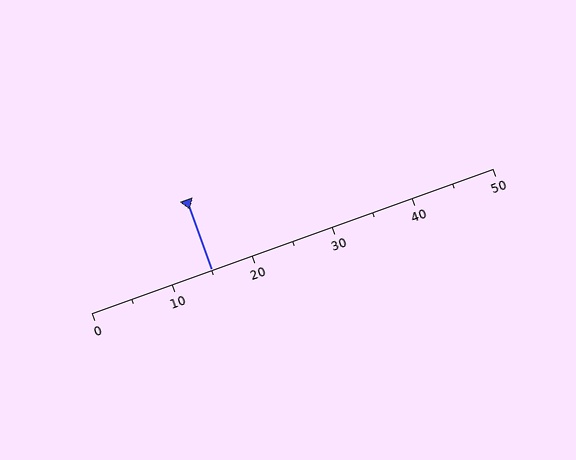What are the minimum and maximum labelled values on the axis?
The axis runs from 0 to 50.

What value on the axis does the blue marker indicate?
The marker indicates approximately 15.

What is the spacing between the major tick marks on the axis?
The major ticks are spaced 10 apart.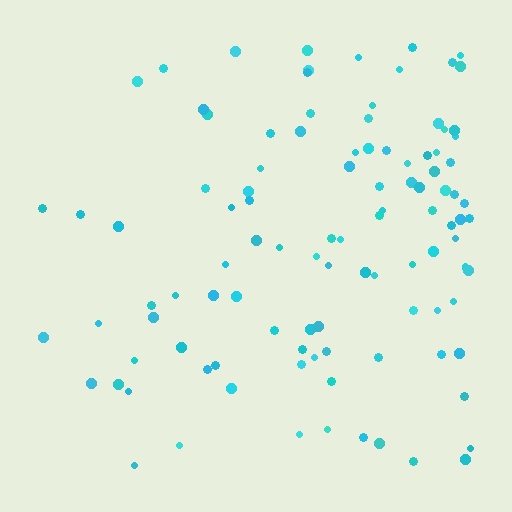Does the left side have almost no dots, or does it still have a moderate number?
Still a moderate number, just noticeably fewer than the right.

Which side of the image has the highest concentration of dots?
The right.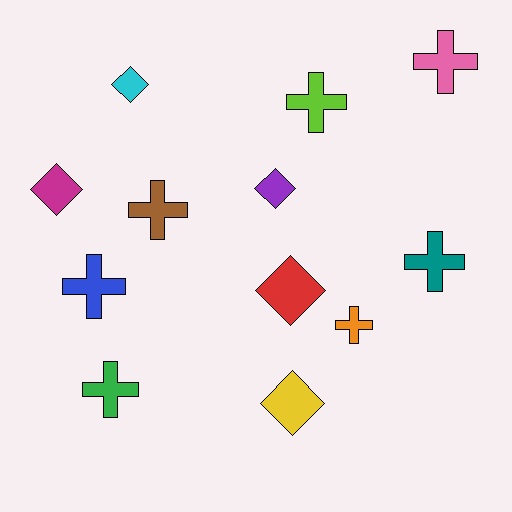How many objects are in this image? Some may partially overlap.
There are 12 objects.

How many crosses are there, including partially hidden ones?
There are 7 crosses.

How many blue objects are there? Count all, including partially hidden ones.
There is 1 blue object.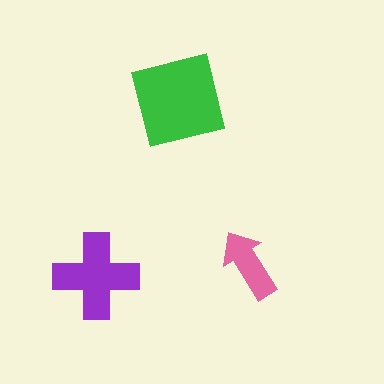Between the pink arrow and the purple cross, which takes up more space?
The purple cross.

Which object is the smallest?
The pink arrow.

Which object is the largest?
The green square.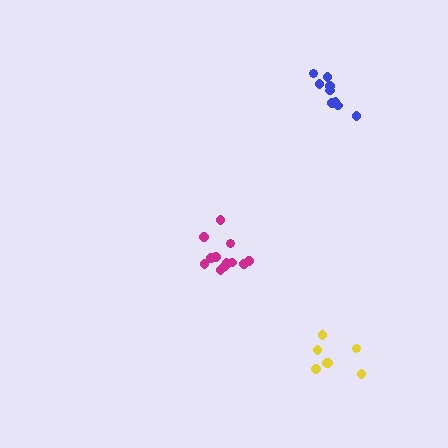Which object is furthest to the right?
The blue cluster is rightmost.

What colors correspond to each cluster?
The clusters are colored: magenta, yellow, blue.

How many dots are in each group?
Group 1: 12 dots, Group 2: 7 dots, Group 3: 9 dots (28 total).